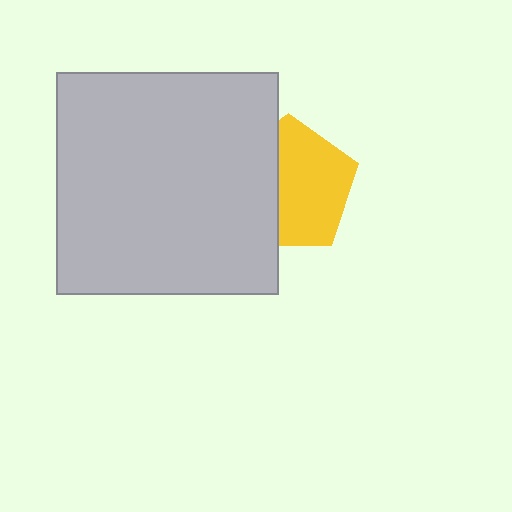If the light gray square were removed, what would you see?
You would see the complete yellow pentagon.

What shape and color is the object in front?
The object in front is a light gray square.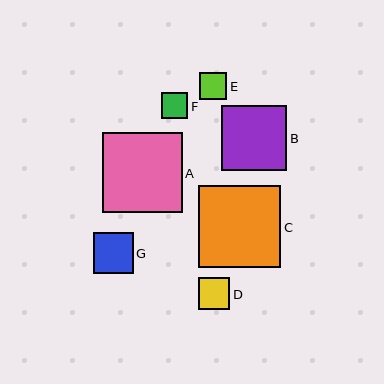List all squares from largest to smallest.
From largest to smallest: C, A, B, G, D, E, F.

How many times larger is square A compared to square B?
Square A is approximately 1.2 times the size of square B.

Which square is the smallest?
Square F is the smallest with a size of approximately 27 pixels.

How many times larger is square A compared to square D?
Square A is approximately 2.6 times the size of square D.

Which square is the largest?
Square C is the largest with a size of approximately 82 pixels.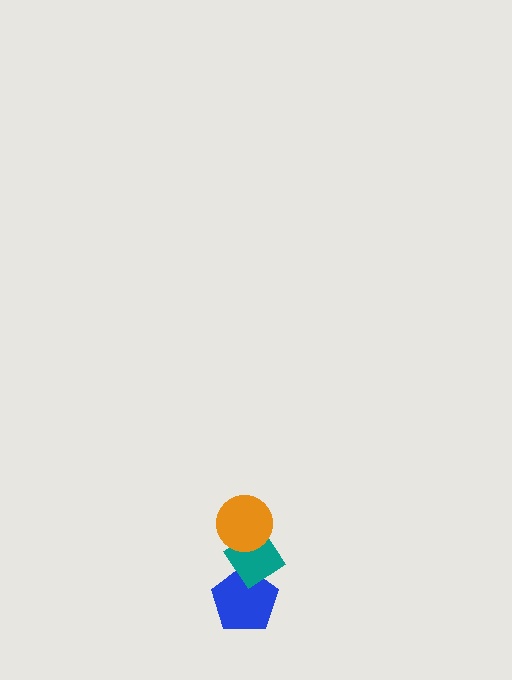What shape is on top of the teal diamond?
The orange circle is on top of the teal diamond.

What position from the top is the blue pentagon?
The blue pentagon is 3rd from the top.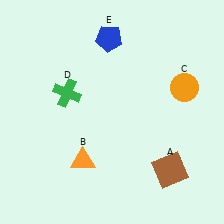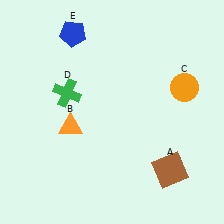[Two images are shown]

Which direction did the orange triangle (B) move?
The orange triangle (B) moved up.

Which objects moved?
The objects that moved are: the orange triangle (B), the blue pentagon (E).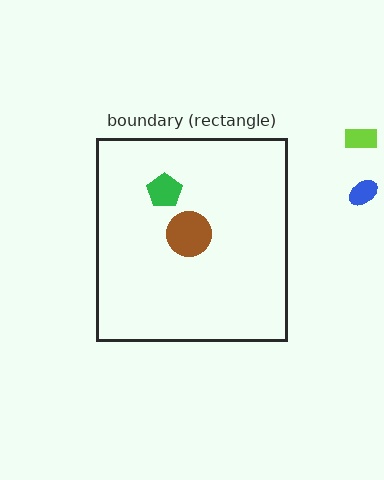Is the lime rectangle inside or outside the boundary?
Outside.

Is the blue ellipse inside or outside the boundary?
Outside.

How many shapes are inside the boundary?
2 inside, 2 outside.